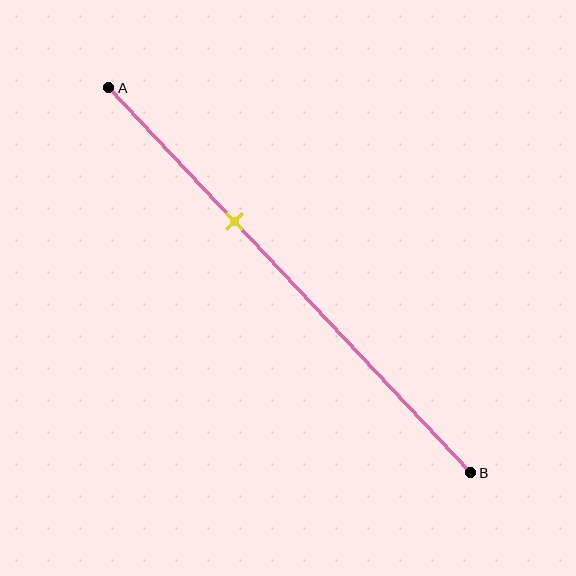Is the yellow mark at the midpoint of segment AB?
No, the mark is at about 35% from A, not at the 50% midpoint.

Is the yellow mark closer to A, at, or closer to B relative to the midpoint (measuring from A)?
The yellow mark is closer to point A than the midpoint of segment AB.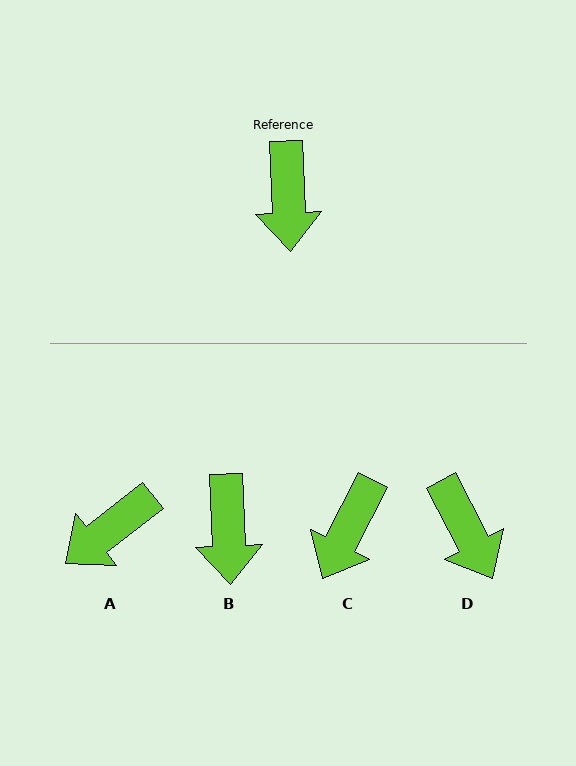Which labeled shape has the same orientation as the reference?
B.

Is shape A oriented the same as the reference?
No, it is off by about 54 degrees.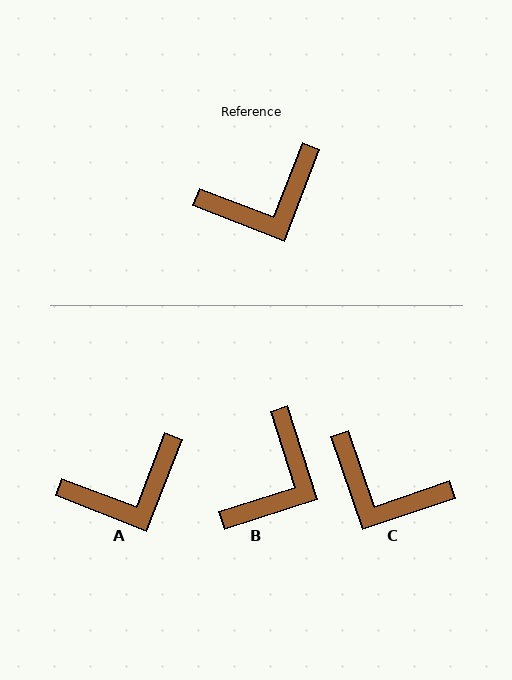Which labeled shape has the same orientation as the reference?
A.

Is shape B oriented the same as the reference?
No, it is off by about 39 degrees.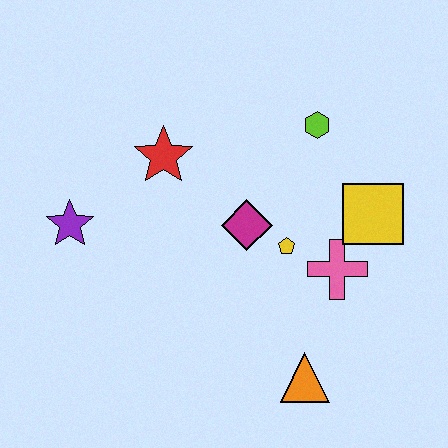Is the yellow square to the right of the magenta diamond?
Yes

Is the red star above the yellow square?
Yes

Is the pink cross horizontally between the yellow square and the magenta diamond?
Yes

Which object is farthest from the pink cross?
The purple star is farthest from the pink cross.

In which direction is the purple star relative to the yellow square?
The purple star is to the left of the yellow square.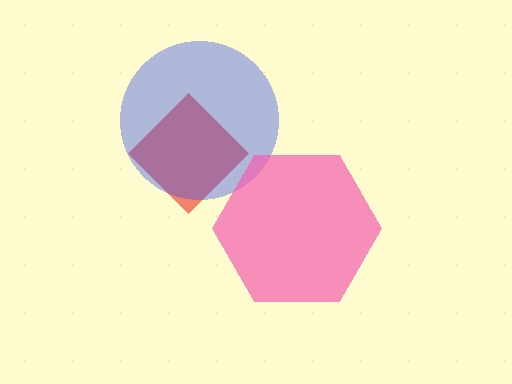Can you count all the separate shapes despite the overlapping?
Yes, there are 3 separate shapes.